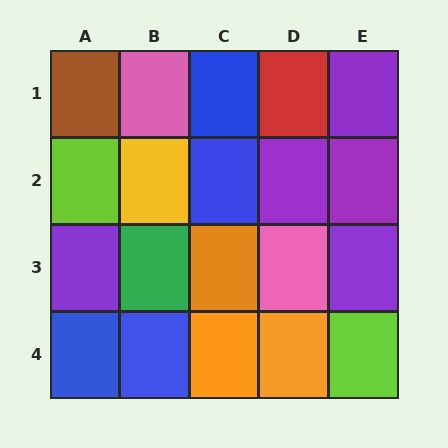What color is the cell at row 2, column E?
Purple.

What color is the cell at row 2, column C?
Blue.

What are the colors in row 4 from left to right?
Blue, blue, orange, orange, lime.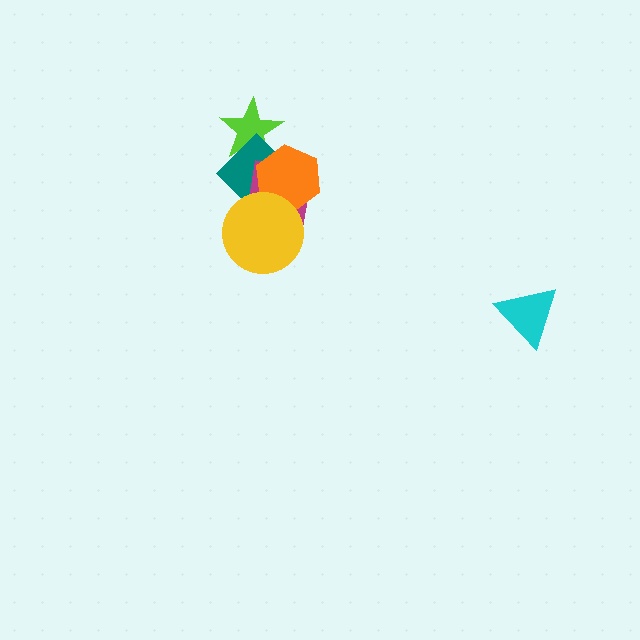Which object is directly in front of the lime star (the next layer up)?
The teal diamond is directly in front of the lime star.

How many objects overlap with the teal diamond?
4 objects overlap with the teal diamond.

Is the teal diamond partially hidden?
Yes, it is partially covered by another shape.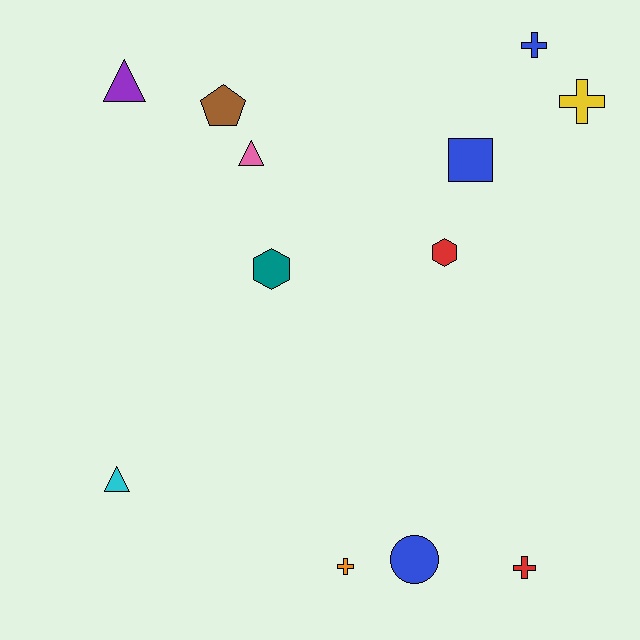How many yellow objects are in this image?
There is 1 yellow object.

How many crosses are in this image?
There are 4 crosses.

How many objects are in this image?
There are 12 objects.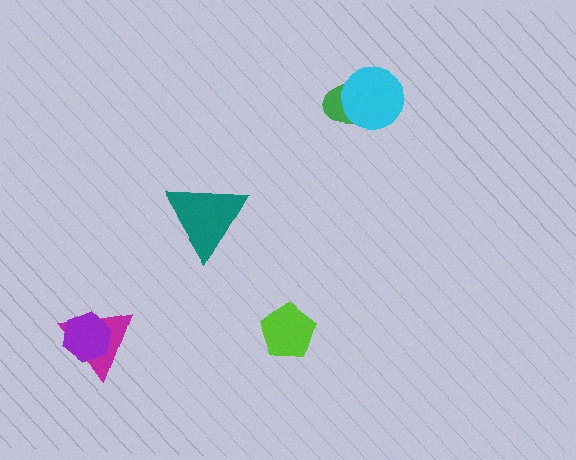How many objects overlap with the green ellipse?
1 object overlaps with the green ellipse.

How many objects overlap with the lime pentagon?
0 objects overlap with the lime pentagon.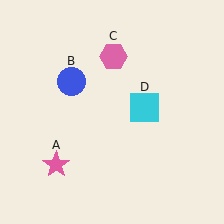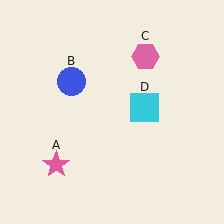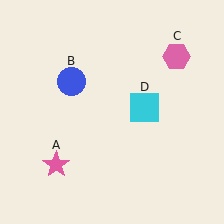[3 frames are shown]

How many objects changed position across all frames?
1 object changed position: pink hexagon (object C).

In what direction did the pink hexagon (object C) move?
The pink hexagon (object C) moved right.